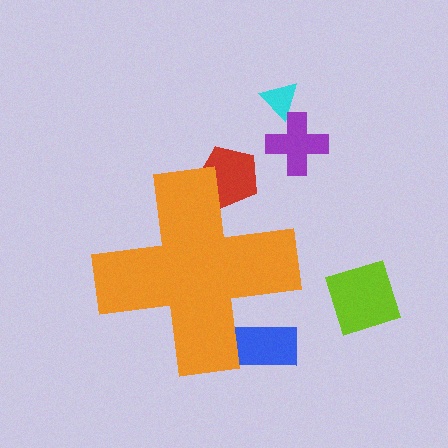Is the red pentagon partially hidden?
Yes, the red pentagon is partially hidden behind the orange cross.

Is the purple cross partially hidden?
No, the purple cross is fully visible.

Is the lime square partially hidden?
No, the lime square is fully visible.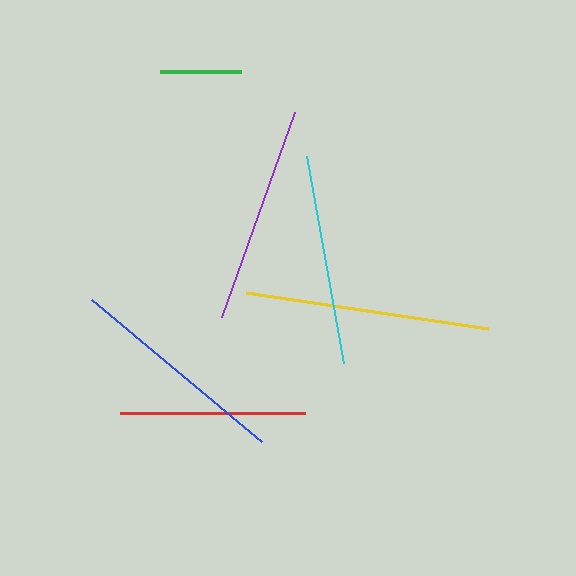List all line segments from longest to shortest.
From longest to shortest: yellow, blue, purple, cyan, red, green.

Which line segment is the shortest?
The green line is the shortest at approximately 81 pixels.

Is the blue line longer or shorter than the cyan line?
The blue line is longer than the cyan line.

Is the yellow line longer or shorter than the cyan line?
The yellow line is longer than the cyan line.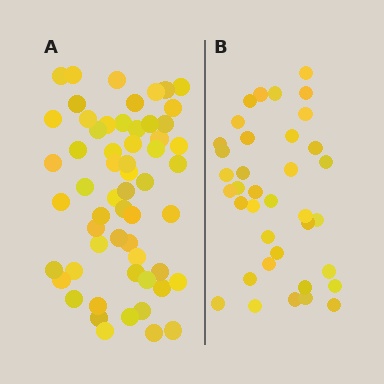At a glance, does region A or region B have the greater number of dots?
Region A (the left region) has more dots.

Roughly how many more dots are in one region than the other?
Region A has approximately 20 more dots than region B.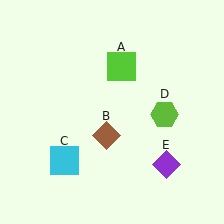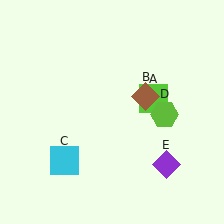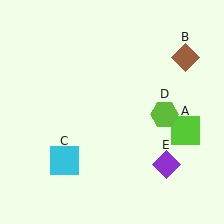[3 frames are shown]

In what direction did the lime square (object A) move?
The lime square (object A) moved down and to the right.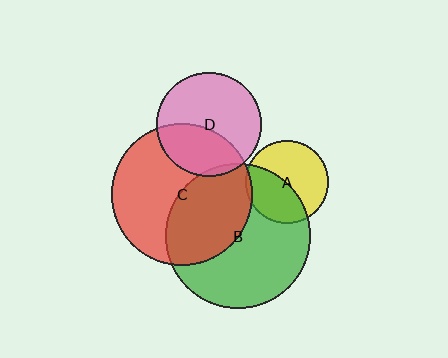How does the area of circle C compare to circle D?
Approximately 1.8 times.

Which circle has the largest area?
Circle B (green).